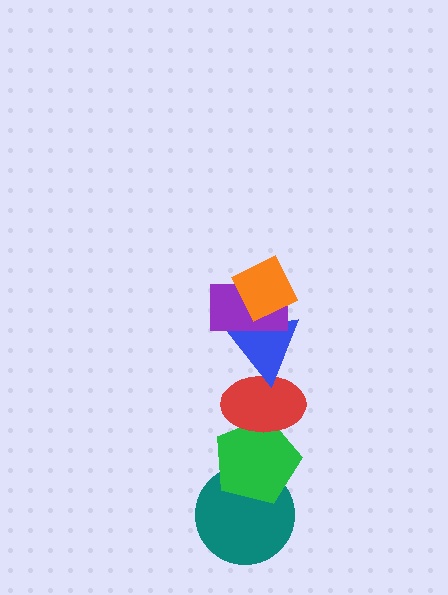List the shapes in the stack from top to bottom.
From top to bottom: the orange diamond, the purple rectangle, the blue triangle, the red ellipse, the green pentagon, the teal circle.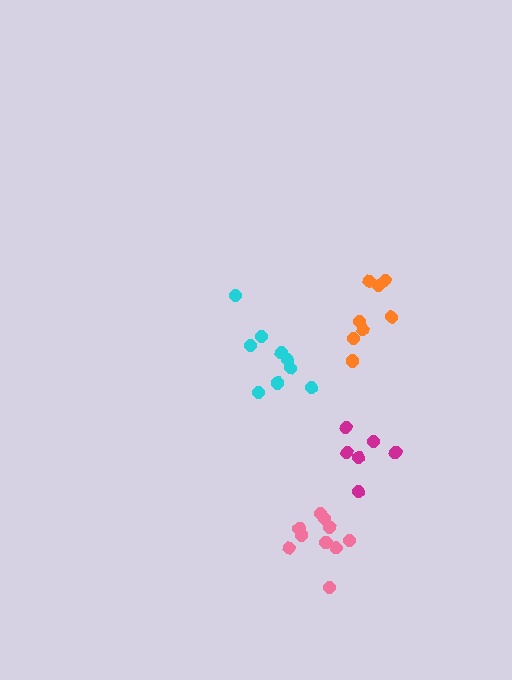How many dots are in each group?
Group 1: 8 dots, Group 2: 10 dots, Group 3: 9 dots, Group 4: 6 dots (33 total).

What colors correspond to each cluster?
The clusters are colored: orange, pink, cyan, magenta.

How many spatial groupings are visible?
There are 4 spatial groupings.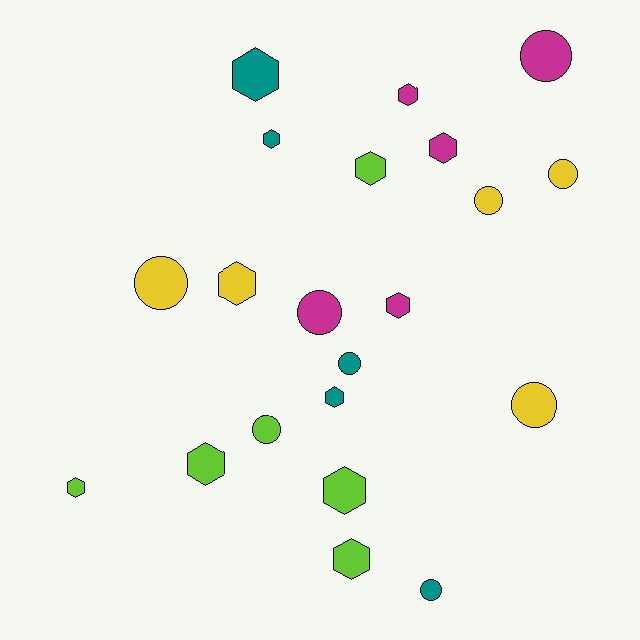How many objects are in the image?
There are 21 objects.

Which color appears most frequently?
Lime, with 6 objects.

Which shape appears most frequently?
Hexagon, with 12 objects.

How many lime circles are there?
There is 1 lime circle.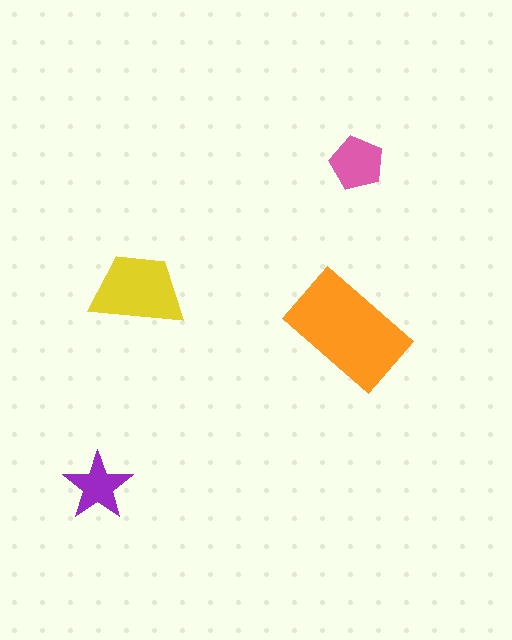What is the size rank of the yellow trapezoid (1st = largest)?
2nd.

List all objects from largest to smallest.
The orange rectangle, the yellow trapezoid, the pink pentagon, the purple star.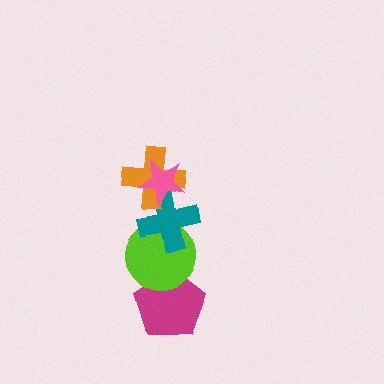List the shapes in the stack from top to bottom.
From top to bottom: the pink star, the orange cross, the teal cross, the lime circle, the magenta pentagon.